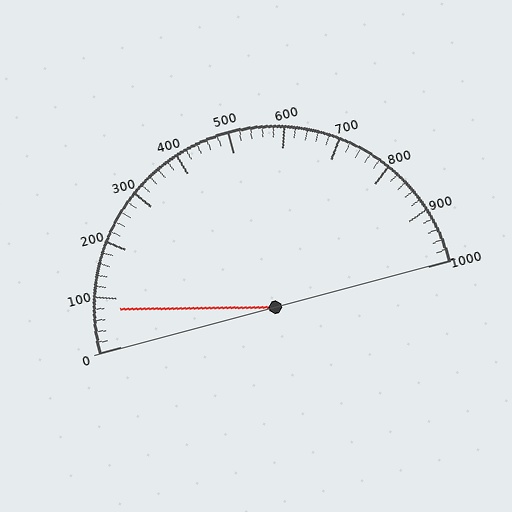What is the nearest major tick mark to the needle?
The nearest major tick mark is 100.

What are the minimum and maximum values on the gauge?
The gauge ranges from 0 to 1000.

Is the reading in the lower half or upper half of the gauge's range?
The reading is in the lower half of the range (0 to 1000).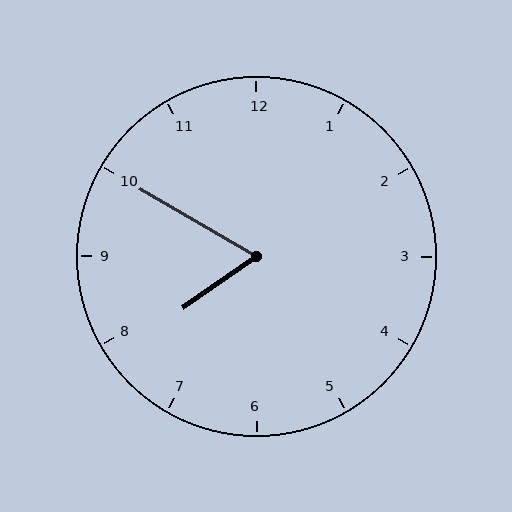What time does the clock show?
7:50.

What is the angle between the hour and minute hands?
Approximately 65 degrees.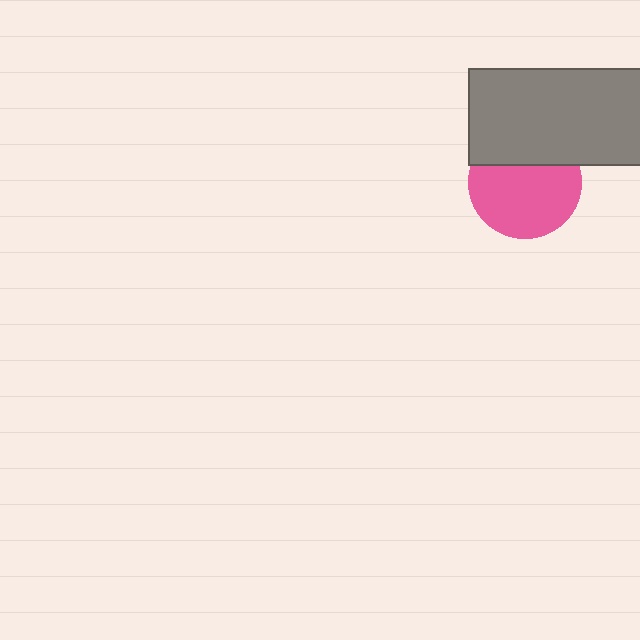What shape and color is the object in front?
The object in front is a gray rectangle.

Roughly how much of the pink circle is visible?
Most of it is visible (roughly 69%).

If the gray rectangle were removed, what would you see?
You would see the complete pink circle.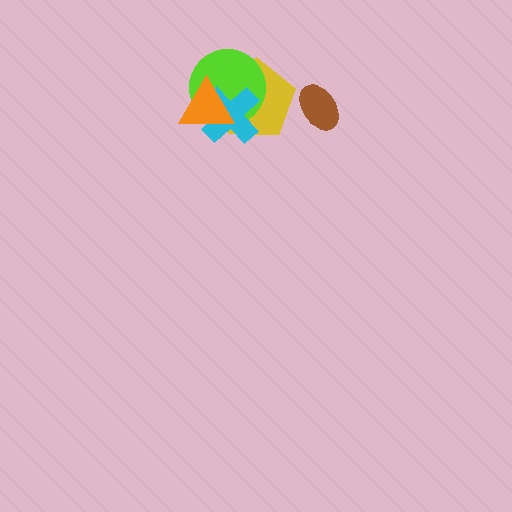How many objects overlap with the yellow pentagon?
3 objects overlap with the yellow pentagon.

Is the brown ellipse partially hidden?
No, no other shape covers it.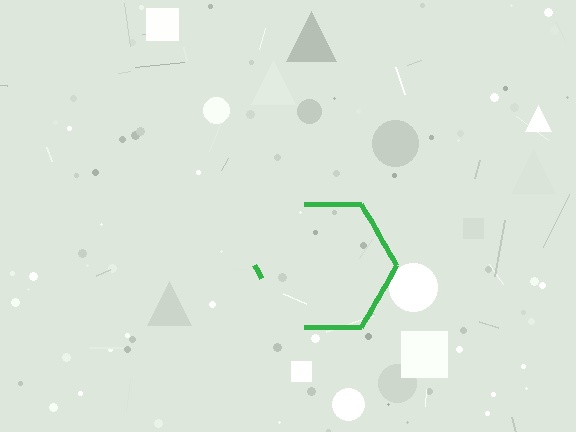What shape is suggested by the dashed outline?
The dashed outline suggests a hexagon.